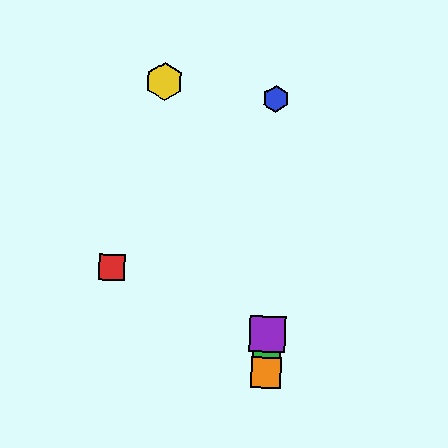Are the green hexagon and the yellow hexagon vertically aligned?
No, the green hexagon is at x≈266 and the yellow hexagon is at x≈164.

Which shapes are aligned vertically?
The blue hexagon, the green hexagon, the purple square, the orange square are aligned vertically.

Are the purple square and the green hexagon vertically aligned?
Yes, both are at x≈267.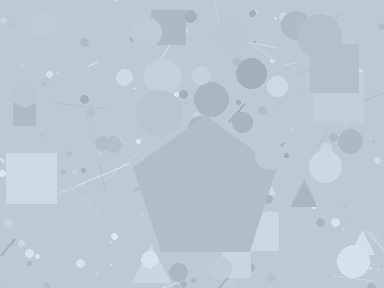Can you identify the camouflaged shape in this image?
The camouflaged shape is a pentagon.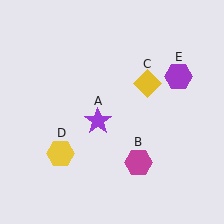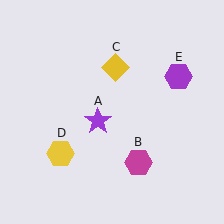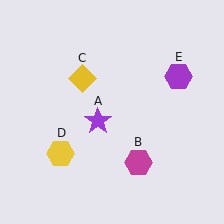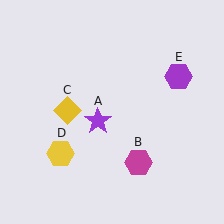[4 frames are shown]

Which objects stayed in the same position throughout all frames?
Purple star (object A) and magenta hexagon (object B) and yellow hexagon (object D) and purple hexagon (object E) remained stationary.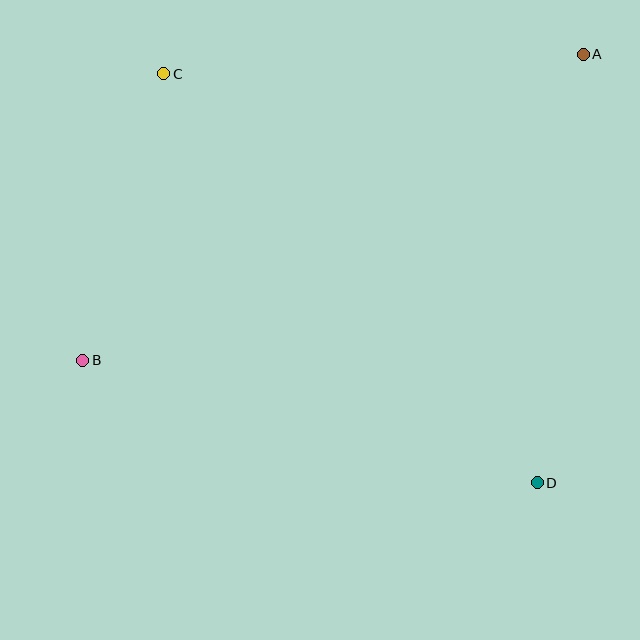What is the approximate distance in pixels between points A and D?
The distance between A and D is approximately 431 pixels.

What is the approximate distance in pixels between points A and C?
The distance between A and C is approximately 420 pixels.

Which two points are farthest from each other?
Points A and B are farthest from each other.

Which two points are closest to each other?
Points B and C are closest to each other.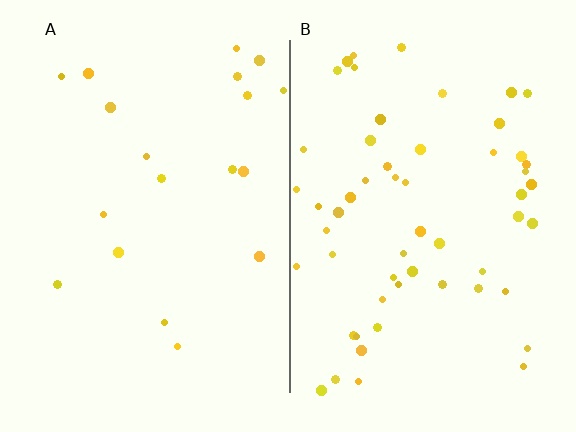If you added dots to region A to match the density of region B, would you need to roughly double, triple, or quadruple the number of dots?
Approximately triple.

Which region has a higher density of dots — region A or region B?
B (the right).